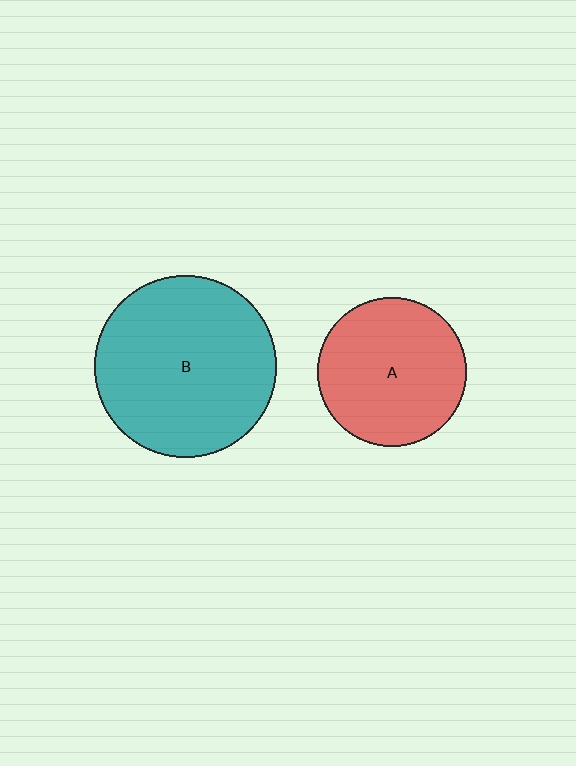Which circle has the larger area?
Circle B (teal).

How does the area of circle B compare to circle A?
Approximately 1.5 times.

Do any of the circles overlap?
No, none of the circles overlap.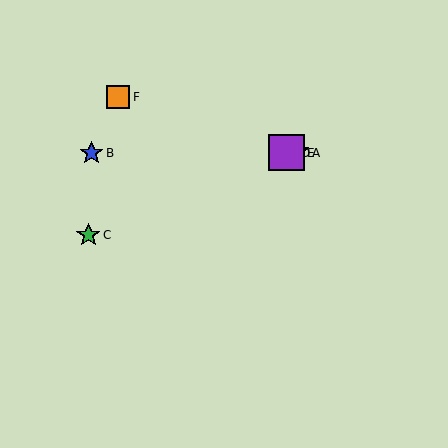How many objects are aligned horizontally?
4 objects (A, B, D, E) are aligned horizontally.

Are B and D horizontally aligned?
Yes, both are at y≈153.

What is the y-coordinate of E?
Object E is at y≈153.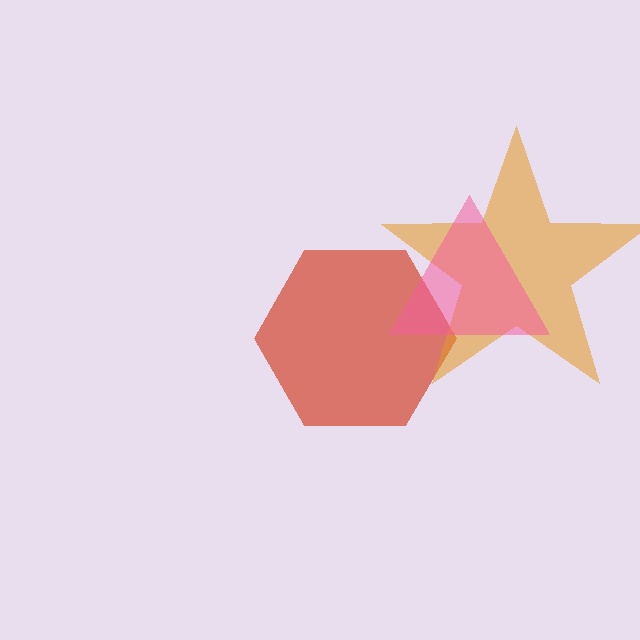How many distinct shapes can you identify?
There are 3 distinct shapes: a red hexagon, an orange star, a pink triangle.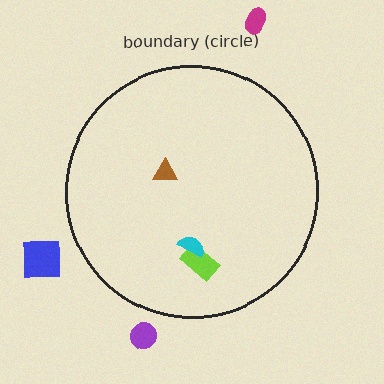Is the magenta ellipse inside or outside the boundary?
Outside.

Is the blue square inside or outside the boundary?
Outside.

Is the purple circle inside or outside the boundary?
Outside.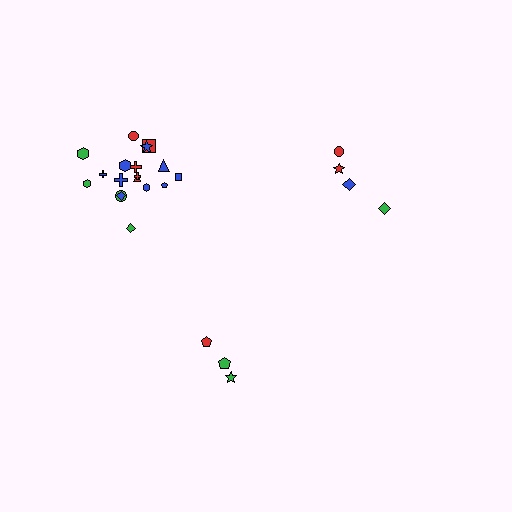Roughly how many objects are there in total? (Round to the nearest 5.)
Roughly 25 objects in total.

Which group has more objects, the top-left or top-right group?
The top-left group.